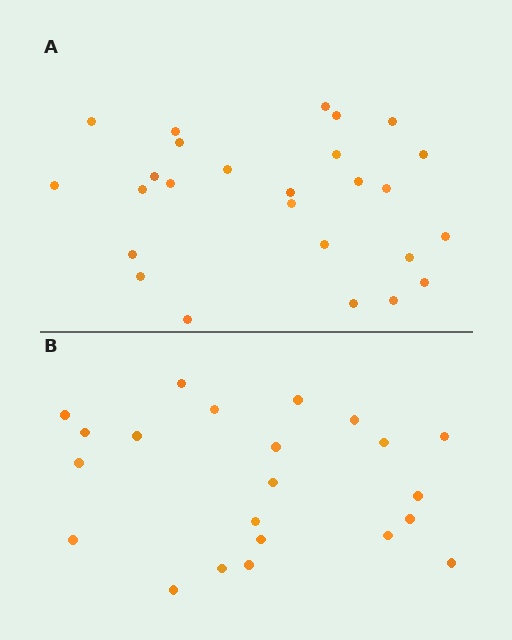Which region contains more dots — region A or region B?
Region A (the top region) has more dots.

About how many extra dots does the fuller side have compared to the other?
Region A has about 4 more dots than region B.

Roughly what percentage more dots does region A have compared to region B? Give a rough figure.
About 20% more.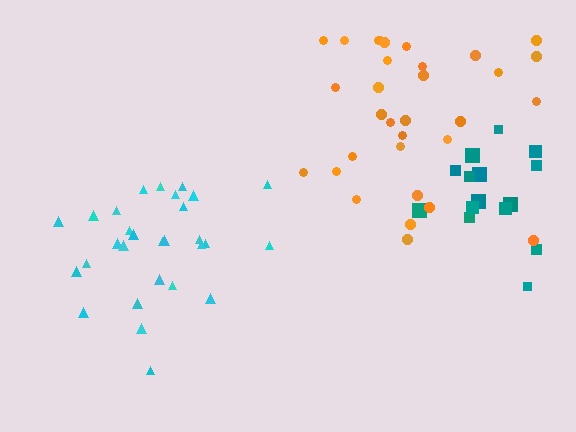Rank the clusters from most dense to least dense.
cyan, teal, orange.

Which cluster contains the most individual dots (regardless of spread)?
Orange (32).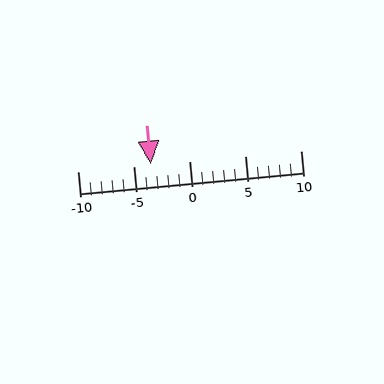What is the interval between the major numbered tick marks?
The major tick marks are spaced 5 units apart.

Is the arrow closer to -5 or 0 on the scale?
The arrow is closer to -5.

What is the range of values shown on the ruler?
The ruler shows values from -10 to 10.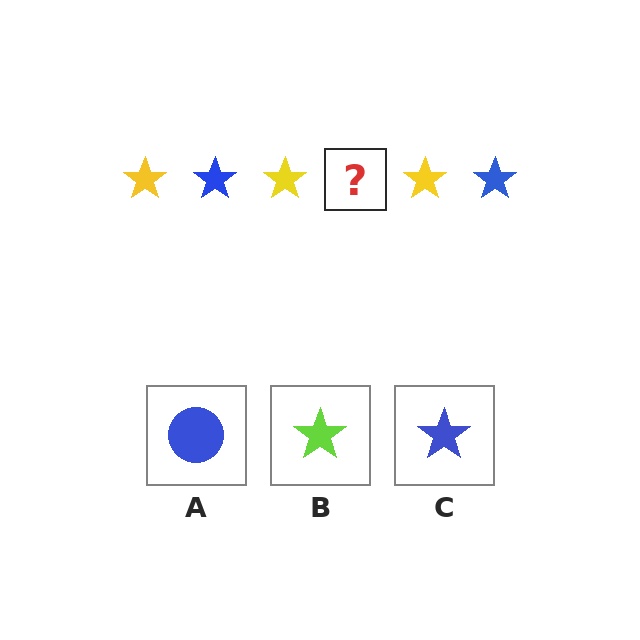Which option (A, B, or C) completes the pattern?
C.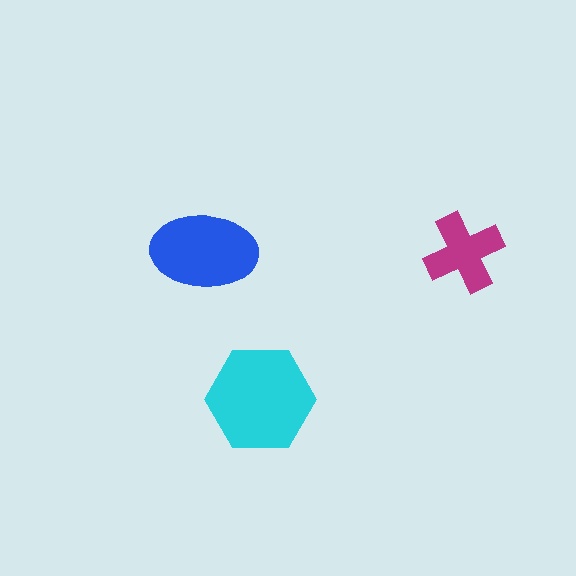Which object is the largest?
The cyan hexagon.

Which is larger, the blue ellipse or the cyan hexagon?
The cyan hexagon.